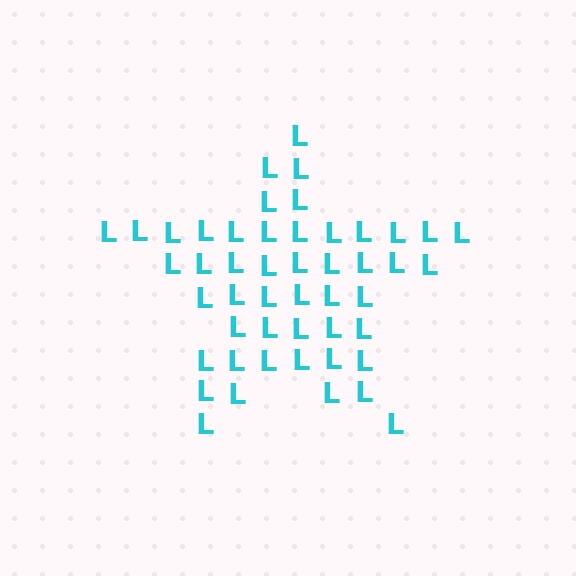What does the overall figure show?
The overall figure shows a star.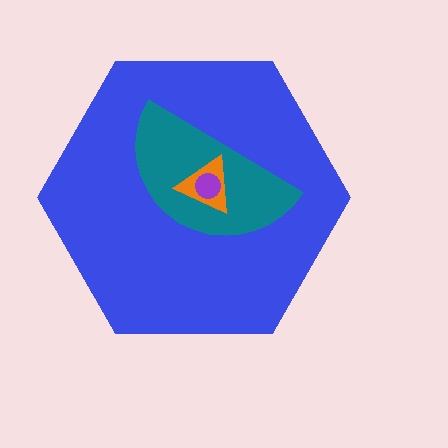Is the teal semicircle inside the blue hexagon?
Yes.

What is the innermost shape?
The purple circle.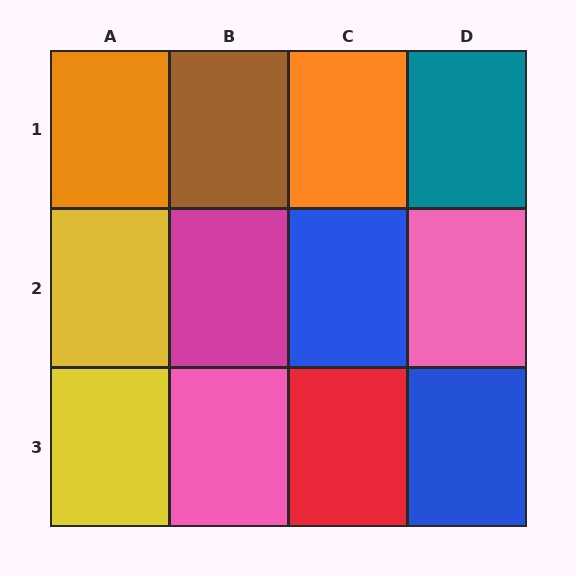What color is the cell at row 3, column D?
Blue.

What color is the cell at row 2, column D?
Pink.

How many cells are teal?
1 cell is teal.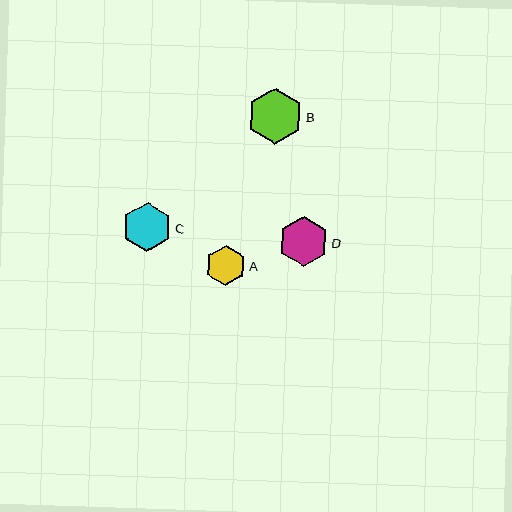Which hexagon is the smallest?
Hexagon A is the smallest with a size of approximately 40 pixels.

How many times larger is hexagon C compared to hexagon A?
Hexagon C is approximately 1.2 times the size of hexagon A.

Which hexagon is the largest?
Hexagon B is the largest with a size of approximately 55 pixels.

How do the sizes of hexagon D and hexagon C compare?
Hexagon D and hexagon C are approximately the same size.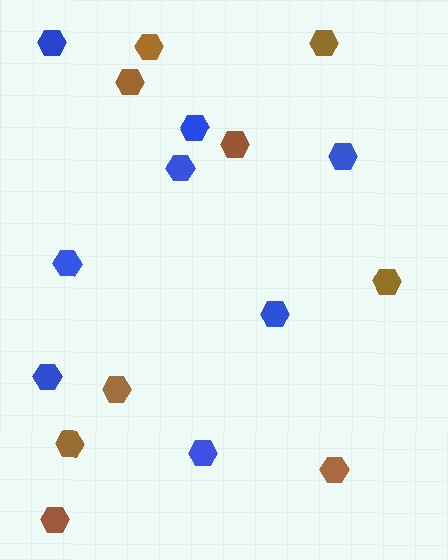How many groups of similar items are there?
There are 2 groups: one group of brown hexagons (9) and one group of blue hexagons (8).